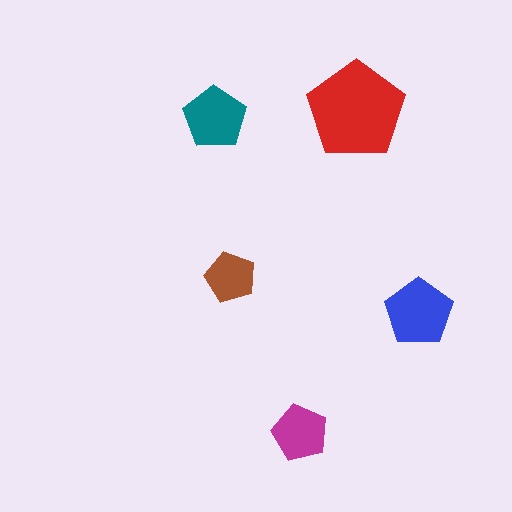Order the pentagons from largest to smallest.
the red one, the blue one, the teal one, the magenta one, the brown one.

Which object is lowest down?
The magenta pentagon is bottommost.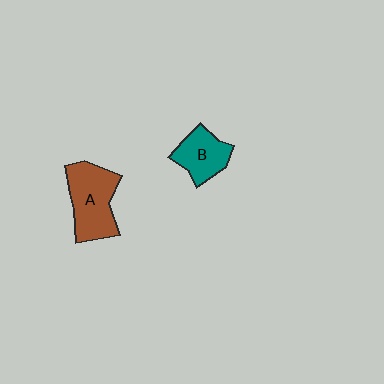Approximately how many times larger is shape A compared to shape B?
Approximately 1.5 times.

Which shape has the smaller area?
Shape B (teal).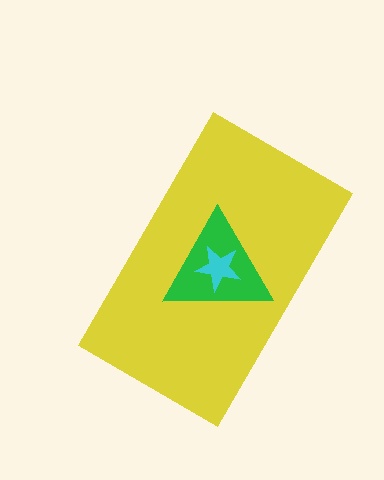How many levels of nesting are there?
3.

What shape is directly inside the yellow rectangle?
The green triangle.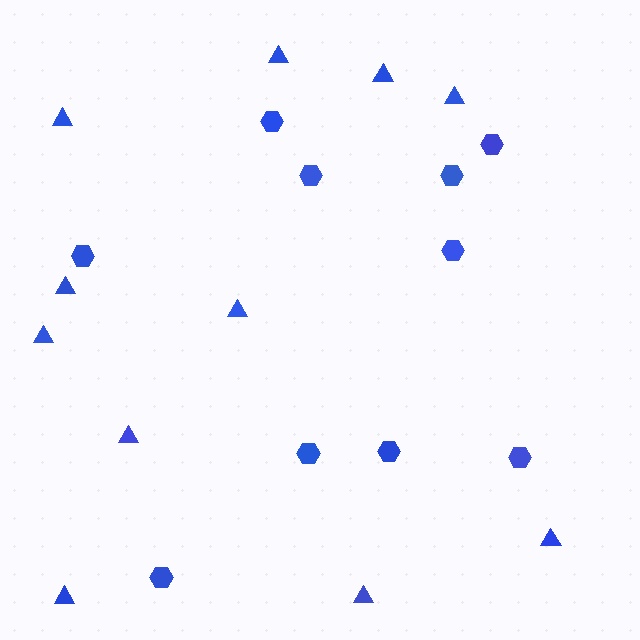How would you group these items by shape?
There are 2 groups: one group of hexagons (10) and one group of triangles (11).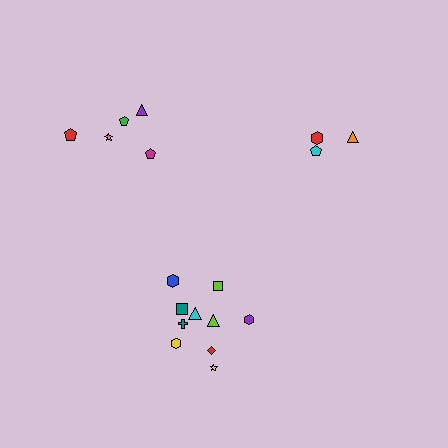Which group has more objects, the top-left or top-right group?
The top-left group.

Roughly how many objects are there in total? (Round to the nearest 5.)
Roughly 20 objects in total.